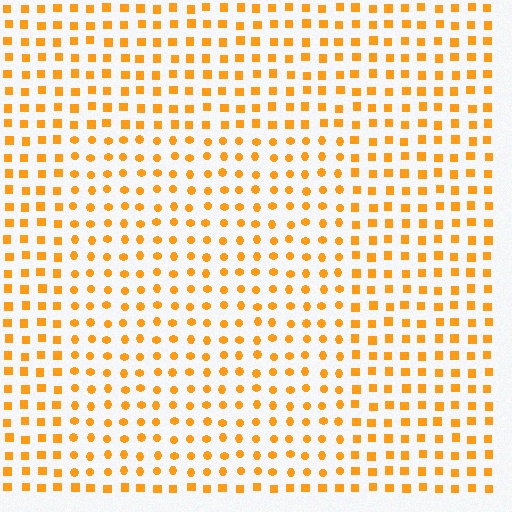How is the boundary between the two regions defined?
The boundary is defined by a change in element shape: circles inside vs. squares outside. All elements share the same color and spacing.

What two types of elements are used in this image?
The image uses circles inside the rectangle region and squares outside it.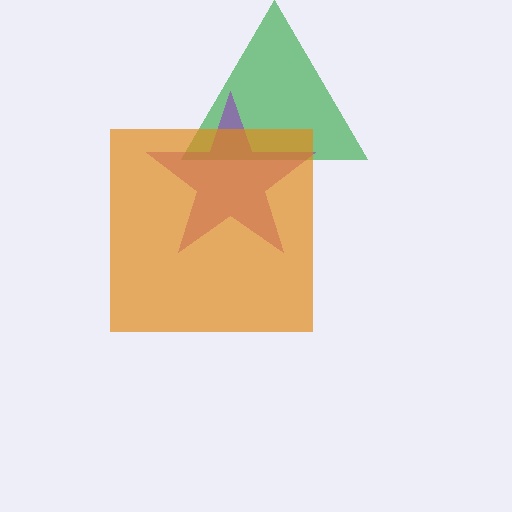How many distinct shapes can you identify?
There are 3 distinct shapes: a green triangle, a purple star, an orange square.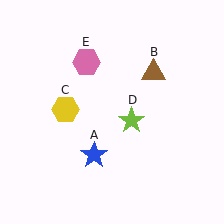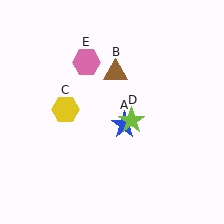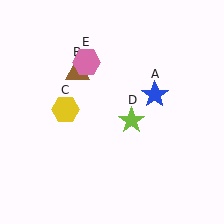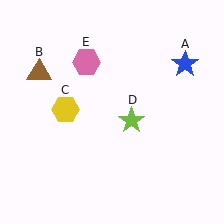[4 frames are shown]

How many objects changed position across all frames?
2 objects changed position: blue star (object A), brown triangle (object B).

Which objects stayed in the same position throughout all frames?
Yellow hexagon (object C) and lime star (object D) and pink hexagon (object E) remained stationary.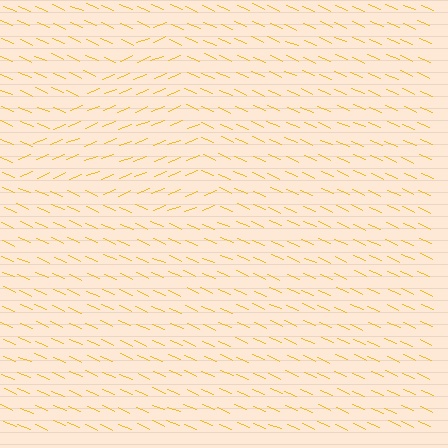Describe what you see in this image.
The image is filled with small yellow line segments. A triangle region in the image has lines oriented differently from the surrounding lines, creating a visible texture boundary.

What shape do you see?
I see a triangle.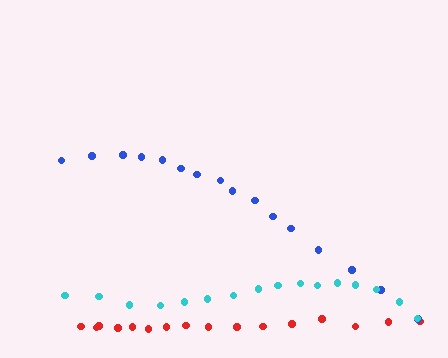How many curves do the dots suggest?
There are 3 distinct paths.